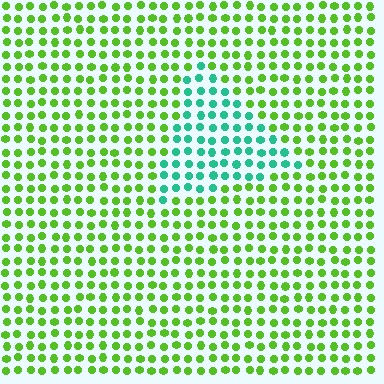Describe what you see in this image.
The image is filled with small lime elements in a uniform arrangement. A triangle-shaped region is visible where the elements are tinted to a slightly different hue, forming a subtle color boundary.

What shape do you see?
I see a triangle.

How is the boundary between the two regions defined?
The boundary is defined purely by a slight shift in hue (about 59 degrees). Spacing, size, and orientation are identical on both sides.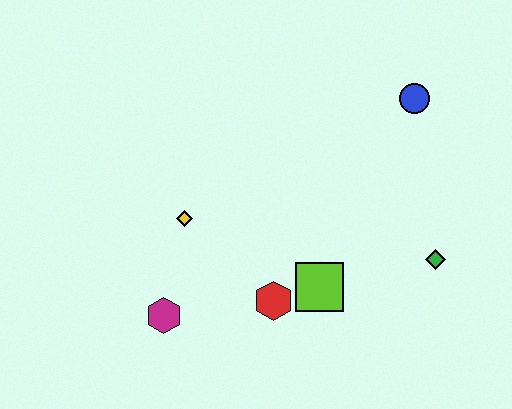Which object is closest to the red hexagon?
The lime square is closest to the red hexagon.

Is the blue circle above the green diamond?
Yes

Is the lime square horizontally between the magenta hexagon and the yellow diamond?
No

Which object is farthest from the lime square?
The blue circle is farthest from the lime square.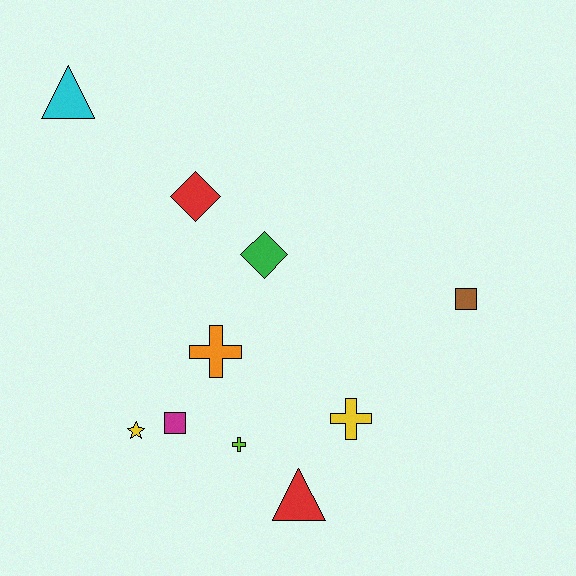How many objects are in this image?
There are 10 objects.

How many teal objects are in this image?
There are no teal objects.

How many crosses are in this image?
There are 3 crosses.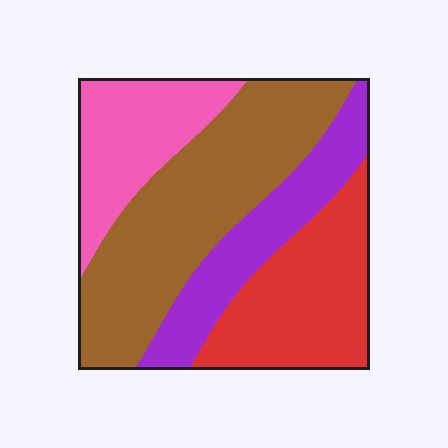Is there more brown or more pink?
Brown.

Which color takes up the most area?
Brown, at roughly 40%.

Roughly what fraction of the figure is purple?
Purple takes up about one fifth (1/5) of the figure.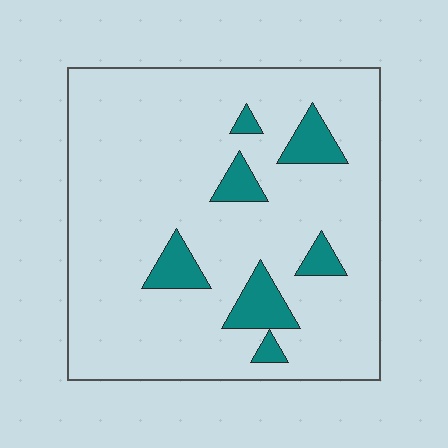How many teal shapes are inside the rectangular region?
7.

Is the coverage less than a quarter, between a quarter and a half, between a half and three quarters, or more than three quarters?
Less than a quarter.